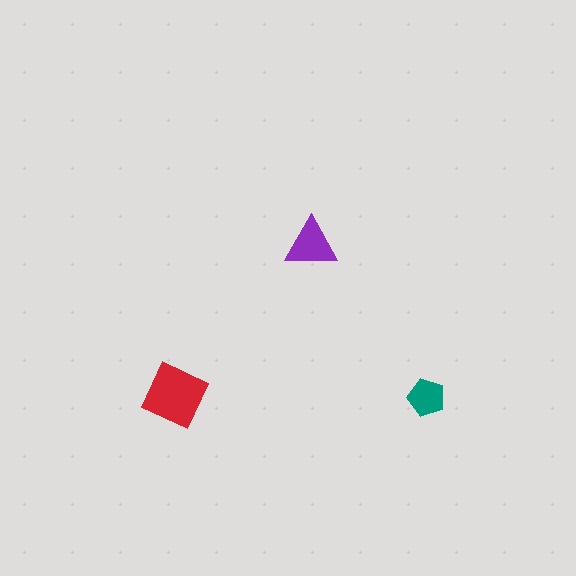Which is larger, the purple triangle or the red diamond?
The red diamond.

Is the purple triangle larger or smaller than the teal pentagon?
Larger.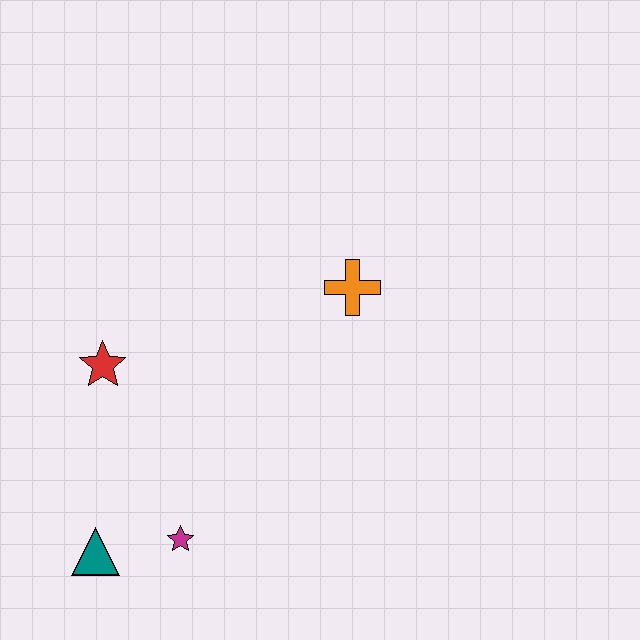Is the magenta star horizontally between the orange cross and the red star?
Yes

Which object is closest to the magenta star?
The teal triangle is closest to the magenta star.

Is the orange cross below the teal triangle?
No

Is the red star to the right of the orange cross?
No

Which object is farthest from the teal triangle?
The orange cross is farthest from the teal triangle.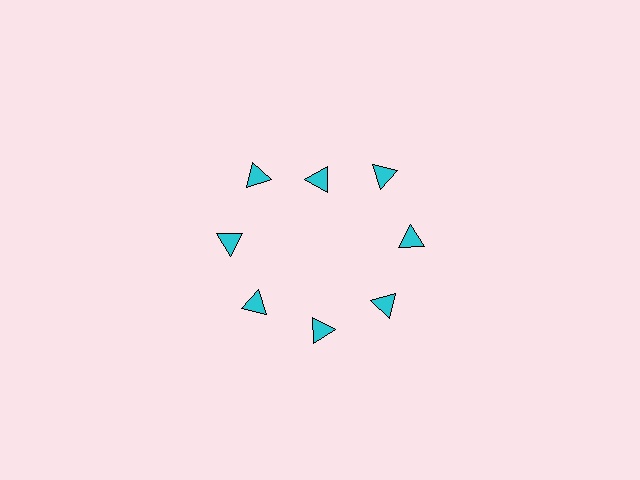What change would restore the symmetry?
The symmetry would be restored by moving it outward, back onto the ring so that all 8 triangles sit at equal angles and equal distance from the center.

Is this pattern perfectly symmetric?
No. The 8 cyan triangles are arranged in a ring, but one element near the 12 o'clock position is pulled inward toward the center, breaking the 8-fold rotational symmetry.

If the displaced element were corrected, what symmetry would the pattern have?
It would have 8-fold rotational symmetry — the pattern would map onto itself every 45 degrees.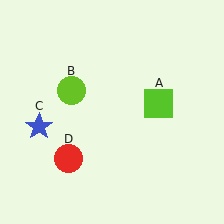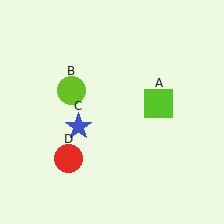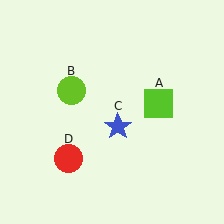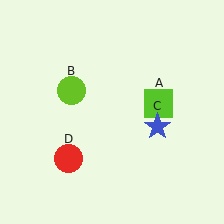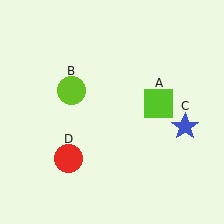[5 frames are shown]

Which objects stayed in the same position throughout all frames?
Lime square (object A) and lime circle (object B) and red circle (object D) remained stationary.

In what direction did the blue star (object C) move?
The blue star (object C) moved right.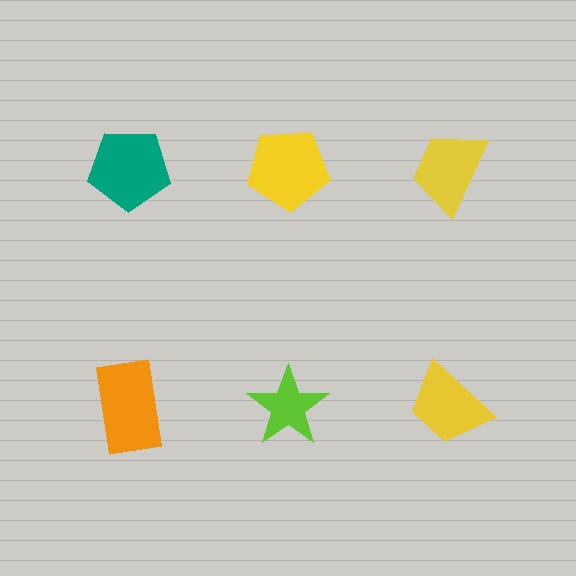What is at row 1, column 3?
A yellow trapezoid.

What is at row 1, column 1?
A teal pentagon.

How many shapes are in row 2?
3 shapes.